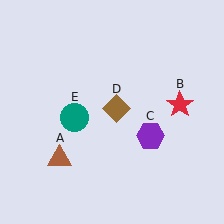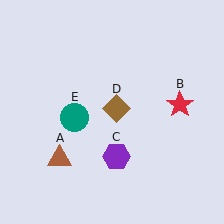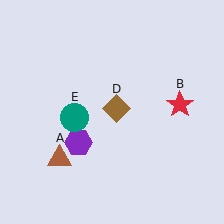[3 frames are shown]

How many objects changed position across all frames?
1 object changed position: purple hexagon (object C).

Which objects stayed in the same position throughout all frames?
Brown triangle (object A) and red star (object B) and brown diamond (object D) and teal circle (object E) remained stationary.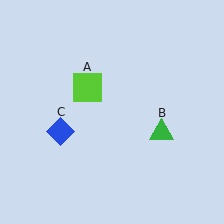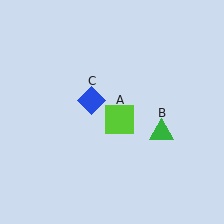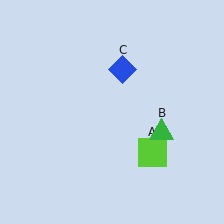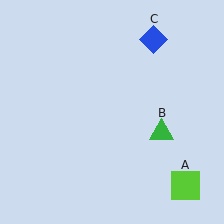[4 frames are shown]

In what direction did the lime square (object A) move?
The lime square (object A) moved down and to the right.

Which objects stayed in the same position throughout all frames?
Green triangle (object B) remained stationary.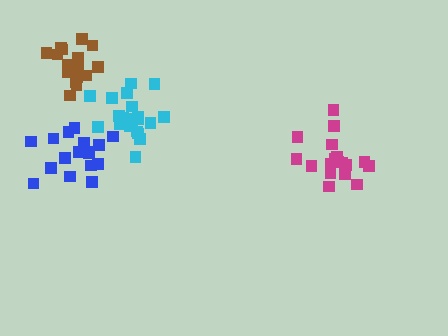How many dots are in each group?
Group 1: 17 dots, Group 2: 17 dots, Group 3: 18 dots, Group 4: 21 dots (73 total).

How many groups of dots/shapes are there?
There are 4 groups.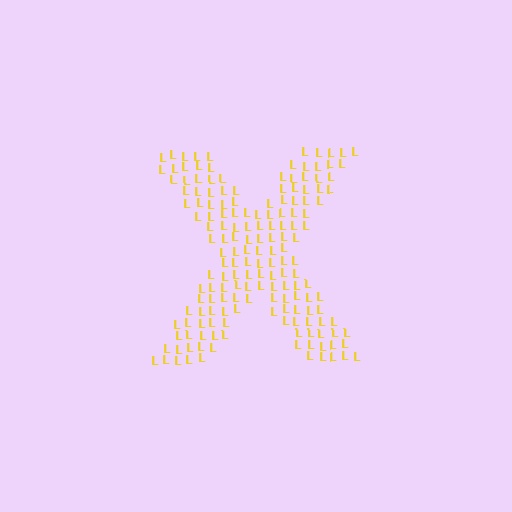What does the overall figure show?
The overall figure shows the letter X.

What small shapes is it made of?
It is made of small letter L's.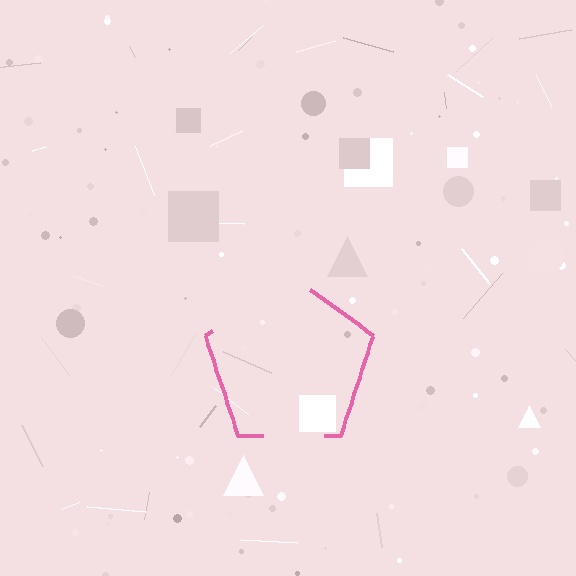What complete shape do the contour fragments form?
The contour fragments form a pentagon.